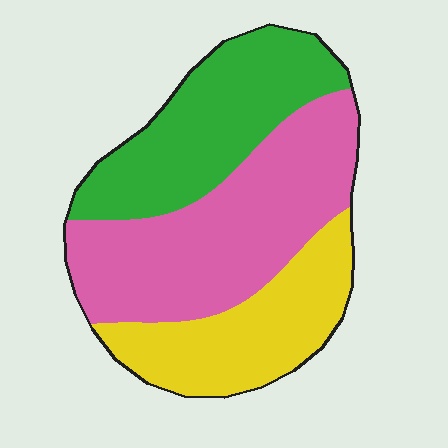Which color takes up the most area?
Pink, at roughly 45%.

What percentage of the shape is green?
Green covers around 30% of the shape.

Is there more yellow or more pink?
Pink.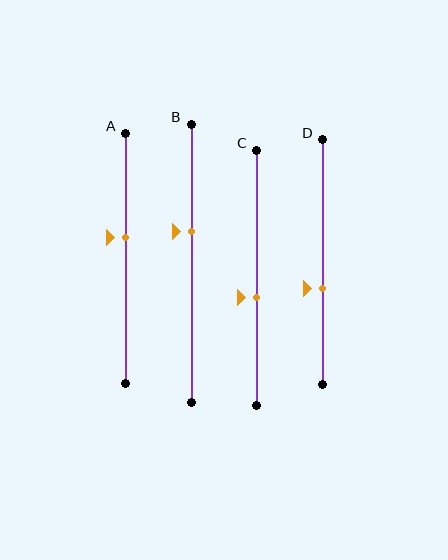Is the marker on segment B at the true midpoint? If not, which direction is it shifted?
No, the marker on segment B is shifted upward by about 11% of the segment length.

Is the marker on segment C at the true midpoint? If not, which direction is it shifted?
No, the marker on segment C is shifted downward by about 8% of the segment length.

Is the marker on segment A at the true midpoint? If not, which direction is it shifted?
No, the marker on segment A is shifted upward by about 8% of the segment length.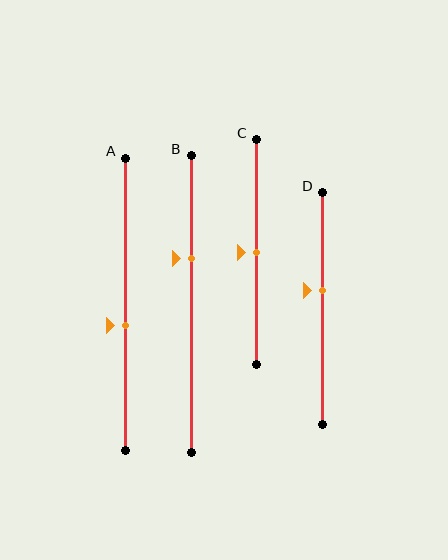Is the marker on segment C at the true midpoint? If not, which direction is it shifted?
Yes, the marker on segment C is at the true midpoint.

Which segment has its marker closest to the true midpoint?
Segment C has its marker closest to the true midpoint.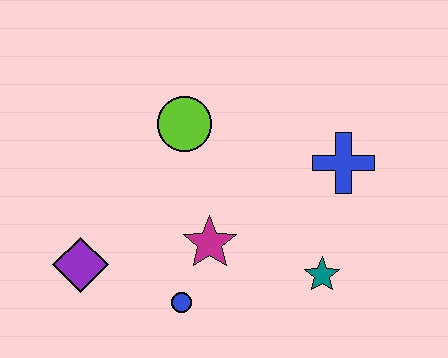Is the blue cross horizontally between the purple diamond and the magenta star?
No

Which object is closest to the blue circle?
The magenta star is closest to the blue circle.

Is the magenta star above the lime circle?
No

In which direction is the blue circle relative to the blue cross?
The blue circle is to the left of the blue cross.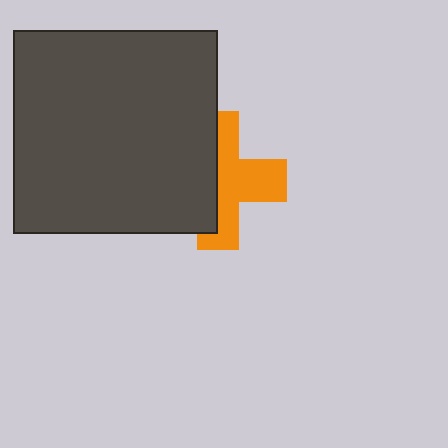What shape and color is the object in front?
The object in front is a dark gray square.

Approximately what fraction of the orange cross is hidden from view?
Roughly 45% of the orange cross is hidden behind the dark gray square.